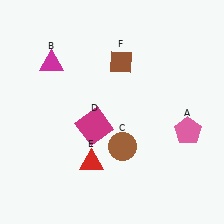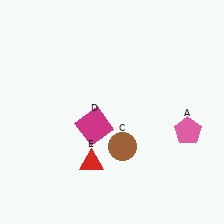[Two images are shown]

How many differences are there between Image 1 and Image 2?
There are 2 differences between the two images.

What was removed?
The brown diamond (F), the magenta triangle (B) were removed in Image 2.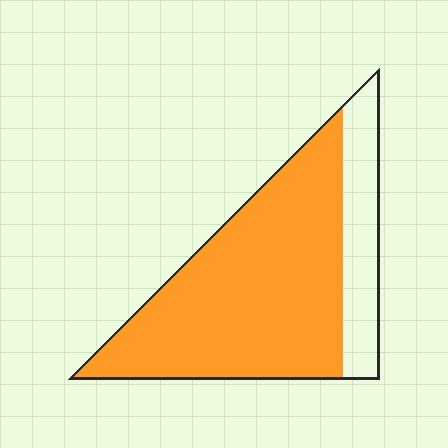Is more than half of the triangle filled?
Yes.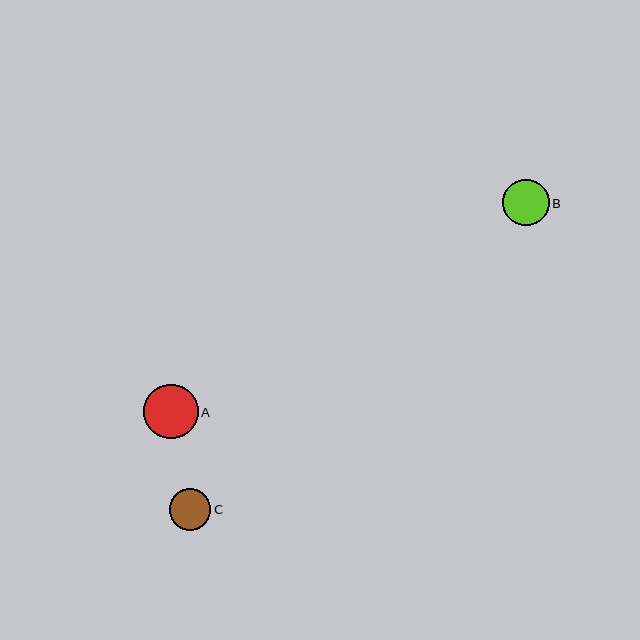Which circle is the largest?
Circle A is the largest with a size of approximately 54 pixels.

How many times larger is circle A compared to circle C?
Circle A is approximately 1.3 times the size of circle C.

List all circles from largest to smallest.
From largest to smallest: A, B, C.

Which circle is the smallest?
Circle C is the smallest with a size of approximately 42 pixels.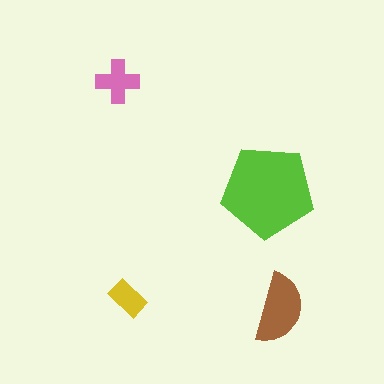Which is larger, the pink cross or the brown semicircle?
The brown semicircle.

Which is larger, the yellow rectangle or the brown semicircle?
The brown semicircle.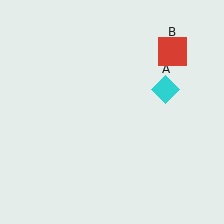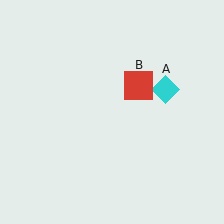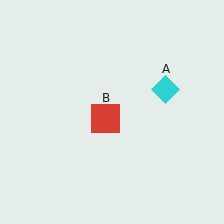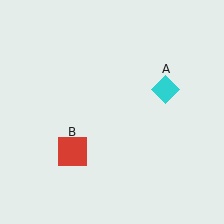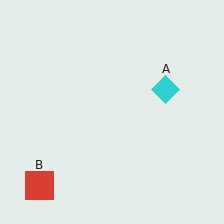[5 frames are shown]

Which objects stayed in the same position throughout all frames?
Cyan diamond (object A) remained stationary.